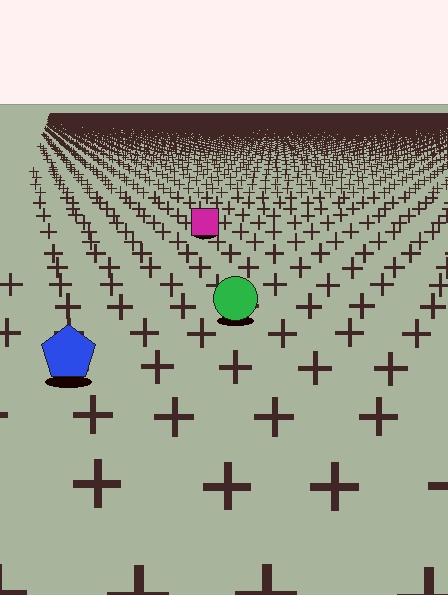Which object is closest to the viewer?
The blue pentagon is closest. The texture marks near it are larger and more spread out.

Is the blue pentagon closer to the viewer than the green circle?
Yes. The blue pentagon is closer — you can tell from the texture gradient: the ground texture is coarser near it.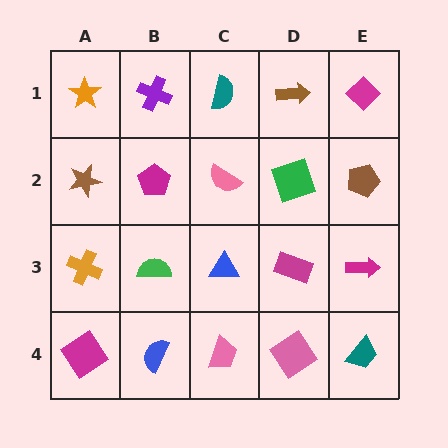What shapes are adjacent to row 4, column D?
A magenta rectangle (row 3, column D), a pink trapezoid (row 4, column C), a teal trapezoid (row 4, column E).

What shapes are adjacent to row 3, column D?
A green square (row 2, column D), a pink diamond (row 4, column D), a blue triangle (row 3, column C), a magenta arrow (row 3, column E).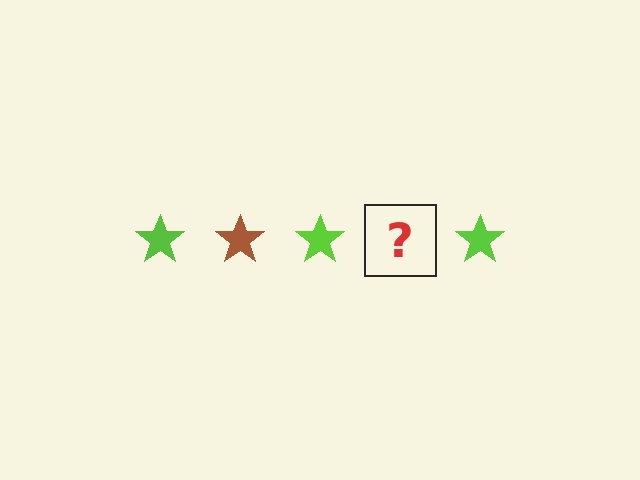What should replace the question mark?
The question mark should be replaced with a brown star.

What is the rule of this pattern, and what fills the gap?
The rule is that the pattern cycles through lime, brown stars. The gap should be filled with a brown star.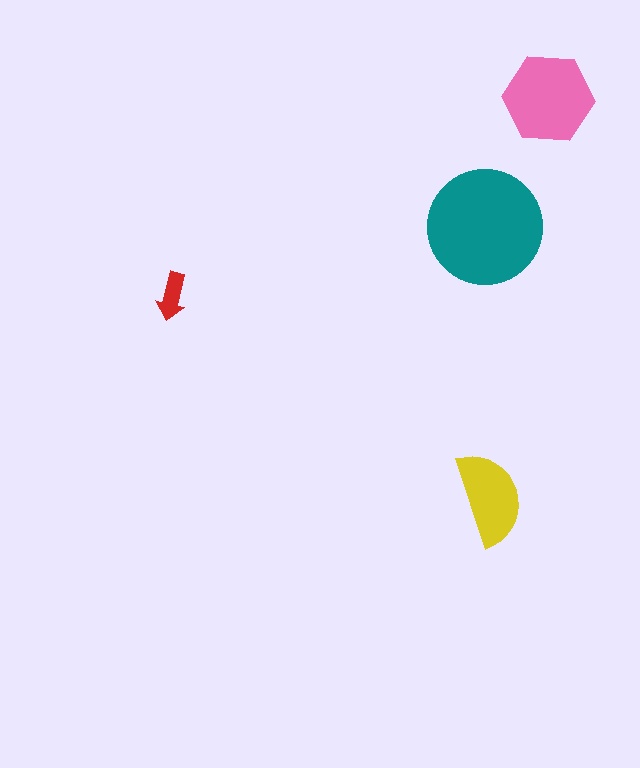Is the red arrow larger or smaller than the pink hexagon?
Smaller.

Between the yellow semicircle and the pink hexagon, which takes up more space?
The pink hexagon.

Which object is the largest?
The teal circle.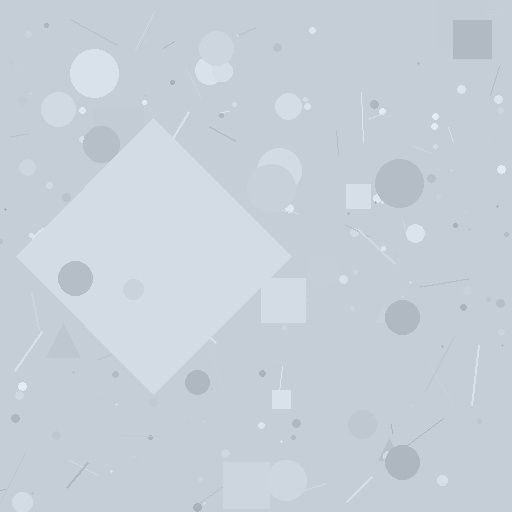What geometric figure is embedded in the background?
A diamond is embedded in the background.